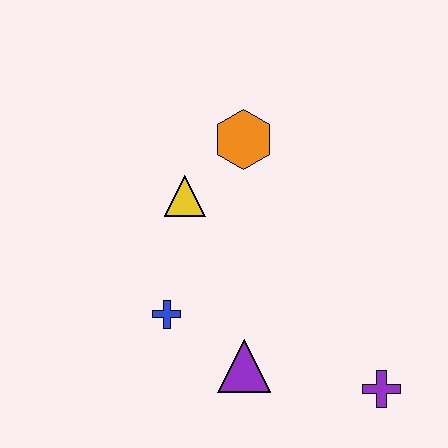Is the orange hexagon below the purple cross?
No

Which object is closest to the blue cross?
The purple triangle is closest to the blue cross.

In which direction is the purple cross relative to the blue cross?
The purple cross is to the right of the blue cross.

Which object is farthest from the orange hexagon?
The purple cross is farthest from the orange hexagon.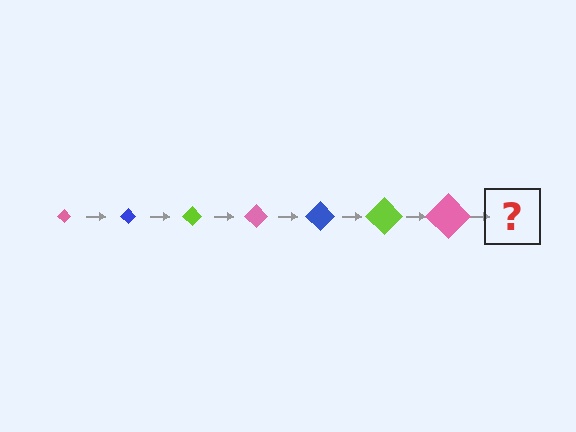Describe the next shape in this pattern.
It should be a blue diamond, larger than the previous one.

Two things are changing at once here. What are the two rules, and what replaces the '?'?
The two rules are that the diamond grows larger each step and the color cycles through pink, blue, and lime. The '?' should be a blue diamond, larger than the previous one.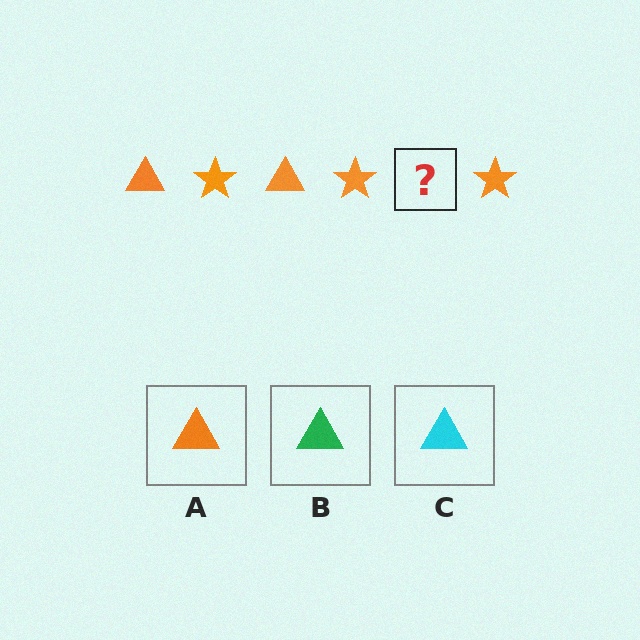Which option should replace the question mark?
Option A.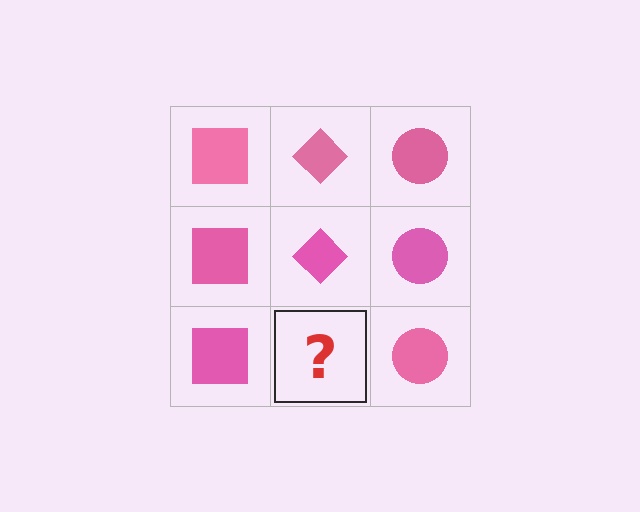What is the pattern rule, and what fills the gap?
The rule is that each column has a consistent shape. The gap should be filled with a pink diamond.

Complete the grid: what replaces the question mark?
The question mark should be replaced with a pink diamond.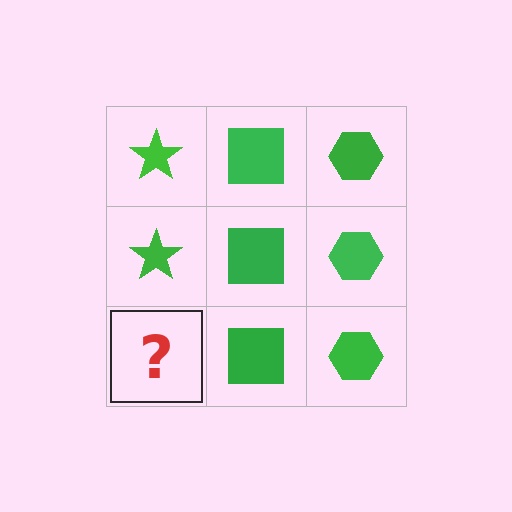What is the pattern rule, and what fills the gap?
The rule is that each column has a consistent shape. The gap should be filled with a green star.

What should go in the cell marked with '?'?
The missing cell should contain a green star.